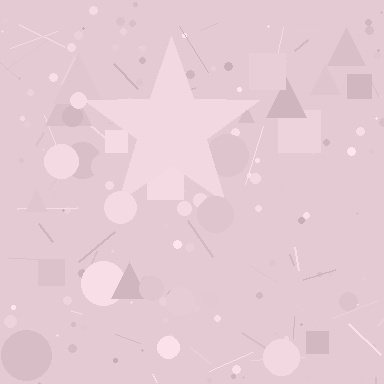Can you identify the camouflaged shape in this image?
The camouflaged shape is a star.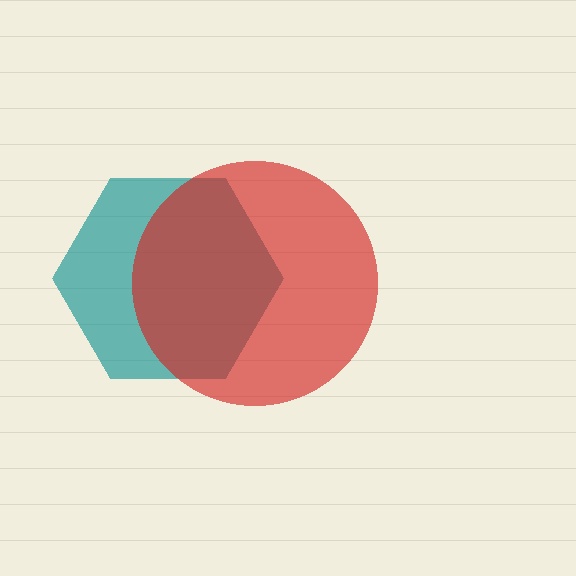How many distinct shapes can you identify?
There are 2 distinct shapes: a teal hexagon, a red circle.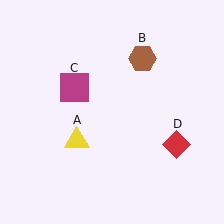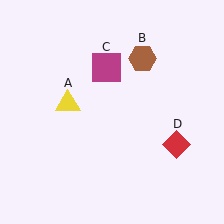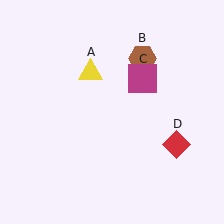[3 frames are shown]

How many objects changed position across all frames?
2 objects changed position: yellow triangle (object A), magenta square (object C).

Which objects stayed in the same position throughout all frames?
Brown hexagon (object B) and red diamond (object D) remained stationary.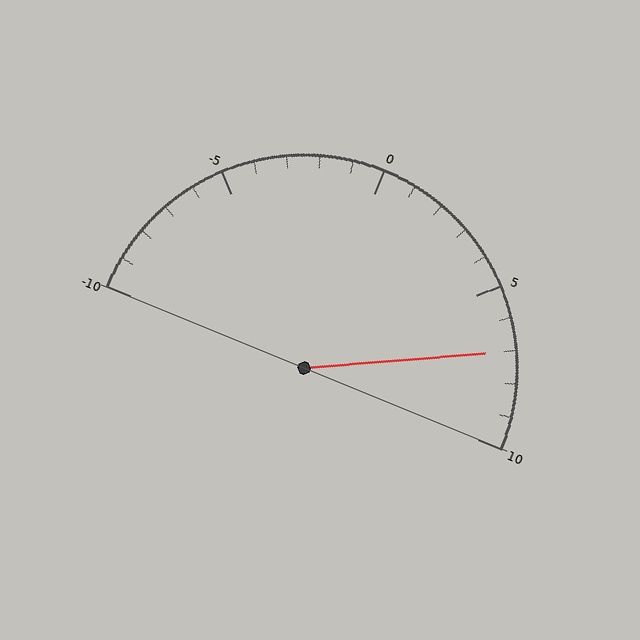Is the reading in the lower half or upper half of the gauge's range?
The reading is in the upper half of the range (-10 to 10).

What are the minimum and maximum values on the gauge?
The gauge ranges from -10 to 10.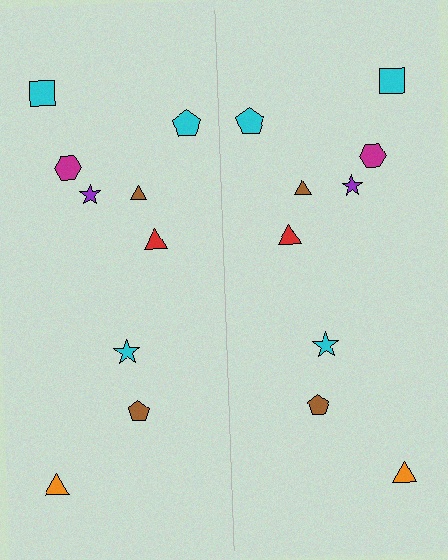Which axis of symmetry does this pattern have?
The pattern has a vertical axis of symmetry running through the center of the image.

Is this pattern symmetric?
Yes, this pattern has bilateral (reflection) symmetry.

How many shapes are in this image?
There are 18 shapes in this image.